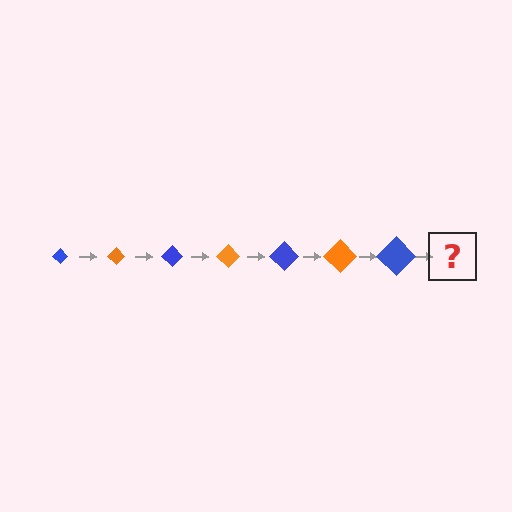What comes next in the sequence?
The next element should be an orange diamond, larger than the previous one.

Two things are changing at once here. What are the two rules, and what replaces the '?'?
The two rules are that the diamond grows larger each step and the color cycles through blue and orange. The '?' should be an orange diamond, larger than the previous one.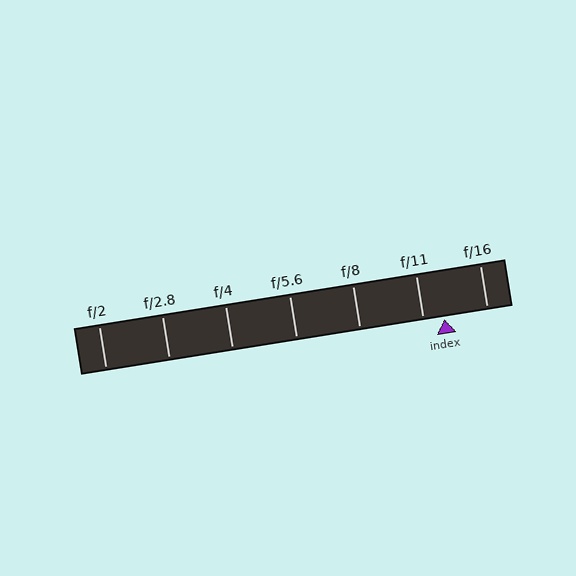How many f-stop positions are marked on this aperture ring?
There are 7 f-stop positions marked.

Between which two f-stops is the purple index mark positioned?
The index mark is between f/11 and f/16.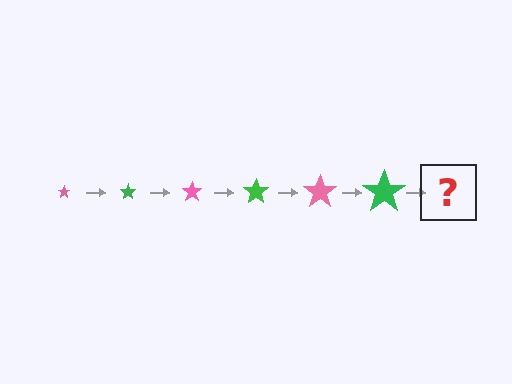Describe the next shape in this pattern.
It should be a pink star, larger than the previous one.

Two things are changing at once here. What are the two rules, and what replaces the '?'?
The two rules are that the star grows larger each step and the color cycles through pink and green. The '?' should be a pink star, larger than the previous one.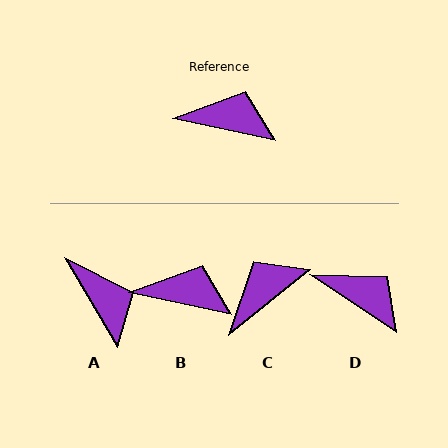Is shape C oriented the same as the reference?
No, it is off by about 51 degrees.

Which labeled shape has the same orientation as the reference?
B.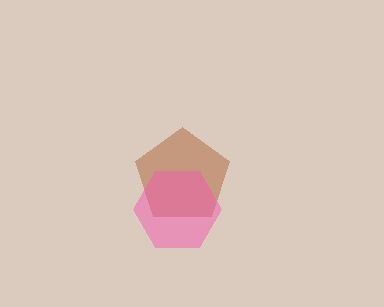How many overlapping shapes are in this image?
There are 2 overlapping shapes in the image.